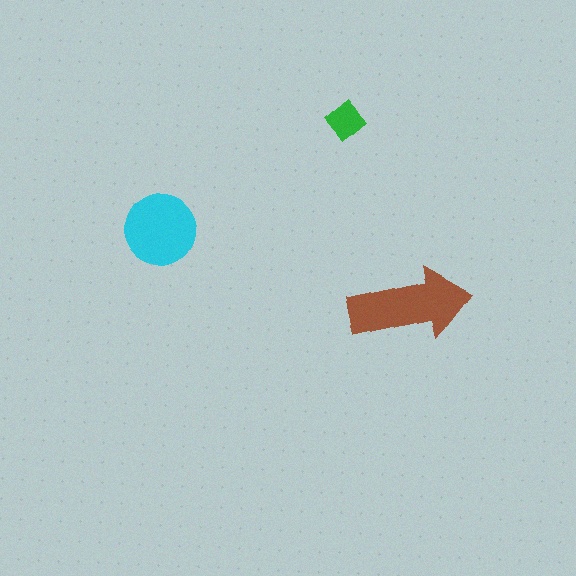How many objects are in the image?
There are 3 objects in the image.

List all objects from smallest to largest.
The green diamond, the cyan circle, the brown arrow.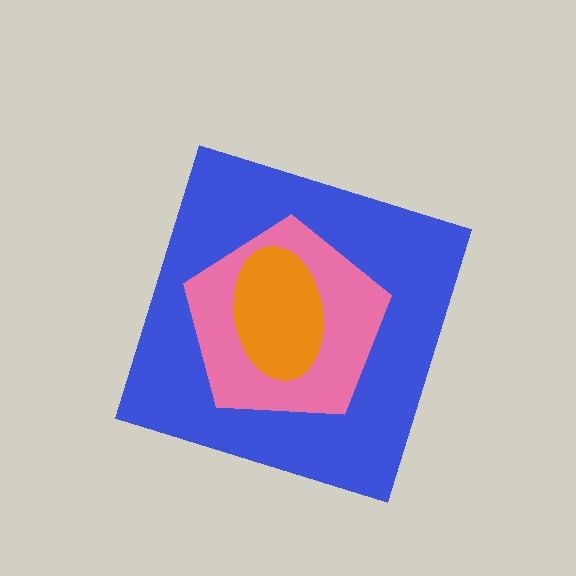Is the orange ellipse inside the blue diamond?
Yes.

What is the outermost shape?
The blue diamond.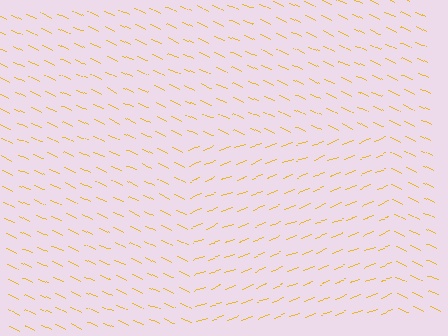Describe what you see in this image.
The image is filled with small yellow line segments. A rectangle region in the image has lines oriented differently from the surrounding lines, creating a visible texture boundary.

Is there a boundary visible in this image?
Yes, there is a texture boundary formed by a change in line orientation.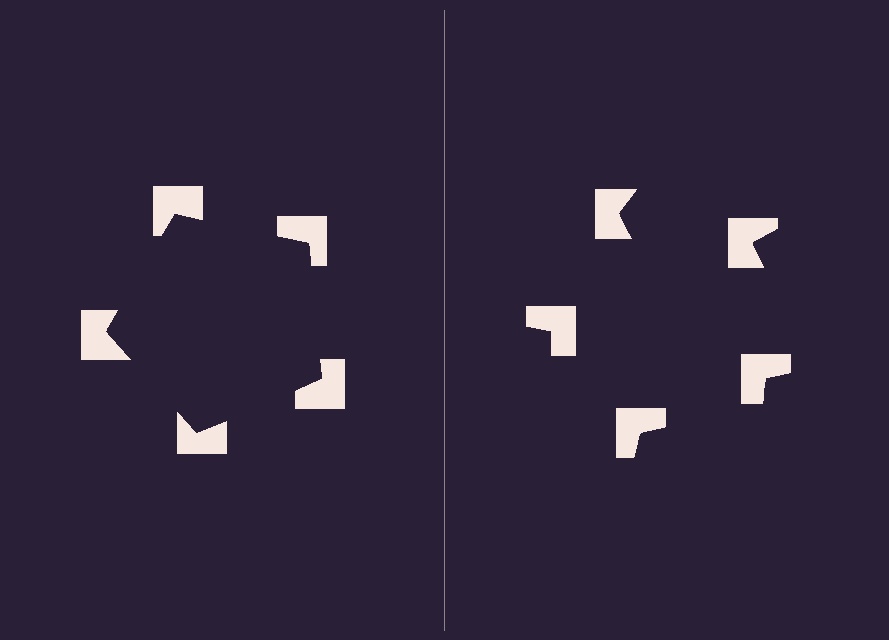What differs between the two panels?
The notched squares are positioned identically on both sides; only the wedge orientations differ. On the left they align to a pentagon; on the right they are misaligned.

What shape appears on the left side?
An illusory pentagon.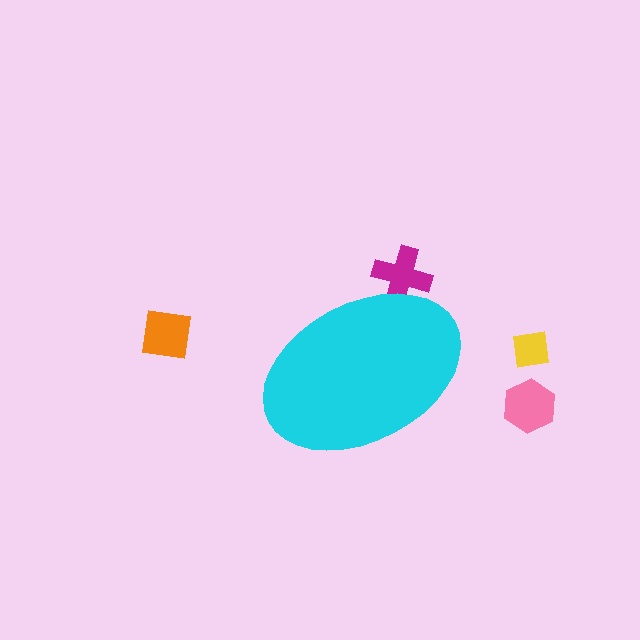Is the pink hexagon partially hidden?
No, the pink hexagon is fully visible.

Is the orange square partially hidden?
No, the orange square is fully visible.